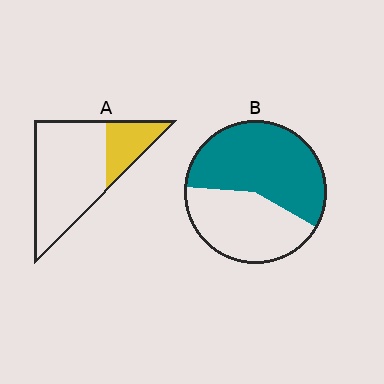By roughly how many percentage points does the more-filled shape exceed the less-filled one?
By roughly 35 percentage points (B over A).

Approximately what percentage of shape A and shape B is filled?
A is approximately 25% and B is approximately 55%.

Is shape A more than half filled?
No.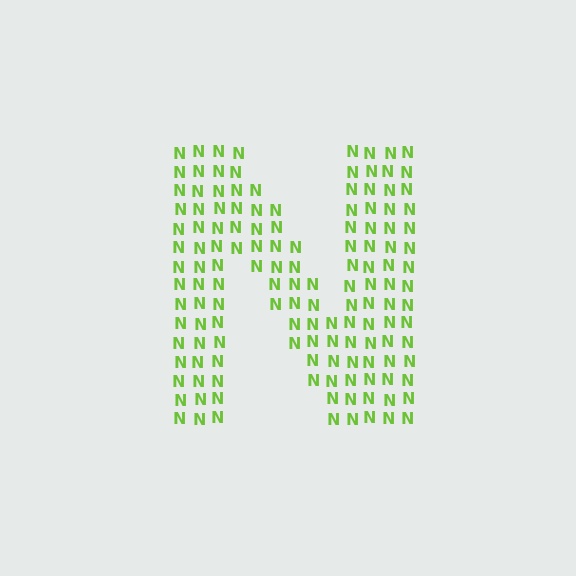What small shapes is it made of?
It is made of small letter N's.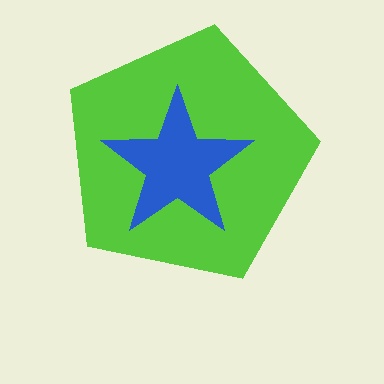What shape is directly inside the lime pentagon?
The blue star.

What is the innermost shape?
The blue star.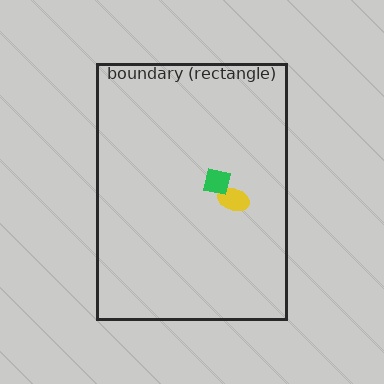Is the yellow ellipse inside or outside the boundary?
Inside.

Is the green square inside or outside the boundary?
Inside.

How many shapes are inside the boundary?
2 inside, 0 outside.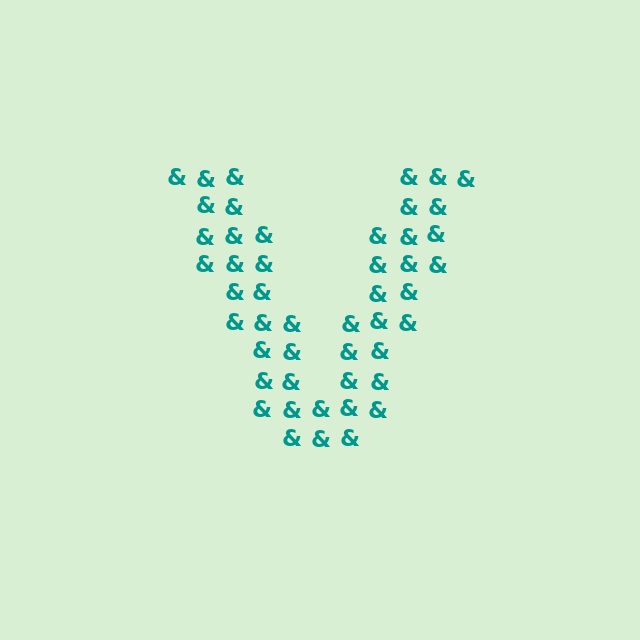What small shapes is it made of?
It is made of small ampersands.